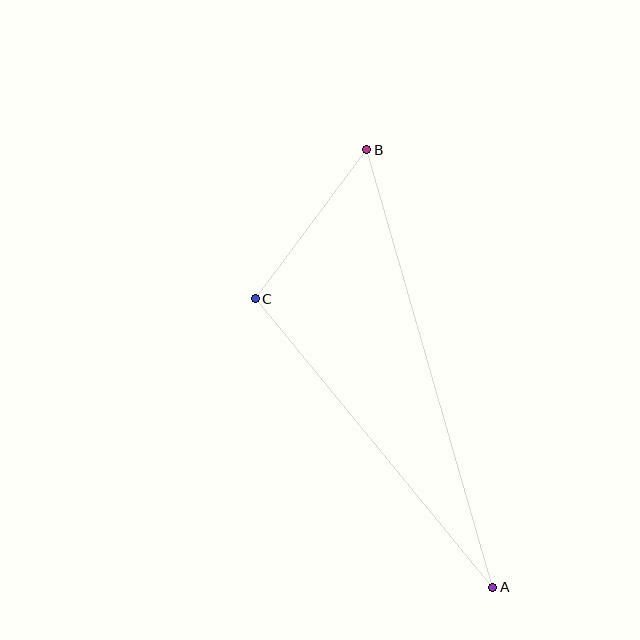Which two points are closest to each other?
Points B and C are closest to each other.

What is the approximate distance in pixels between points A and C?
The distance between A and C is approximately 374 pixels.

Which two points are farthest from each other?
Points A and B are farthest from each other.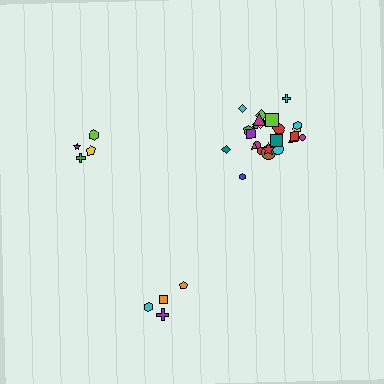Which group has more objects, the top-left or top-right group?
The top-right group.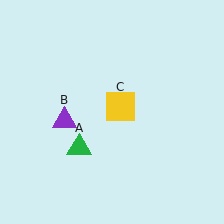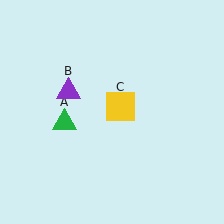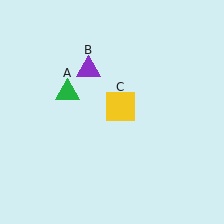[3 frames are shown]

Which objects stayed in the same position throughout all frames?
Yellow square (object C) remained stationary.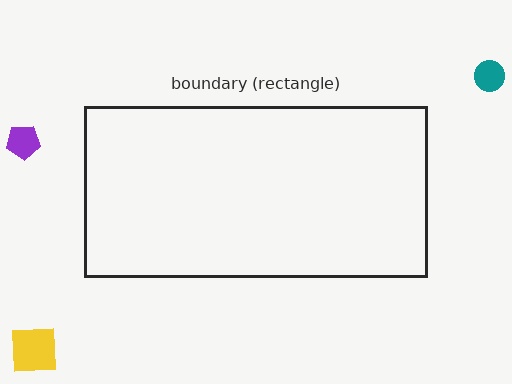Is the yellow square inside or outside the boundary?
Outside.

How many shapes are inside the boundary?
0 inside, 3 outside.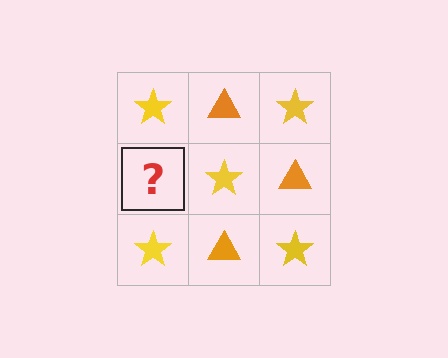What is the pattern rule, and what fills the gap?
The rule is that it alternates yellow star and orange triangle in a checkerboard pattern. The gap should be filled with an orange triangle.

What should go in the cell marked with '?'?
The missing cell should contain an orange triangle.